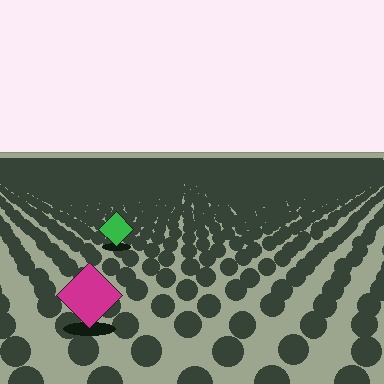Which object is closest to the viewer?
The magenta diamond is closest. The texture marks near it are larger and more spread out.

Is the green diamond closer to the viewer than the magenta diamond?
No. The magenta diamond is closer — you can tell from the texture gradient: the ground texture is coarser near it.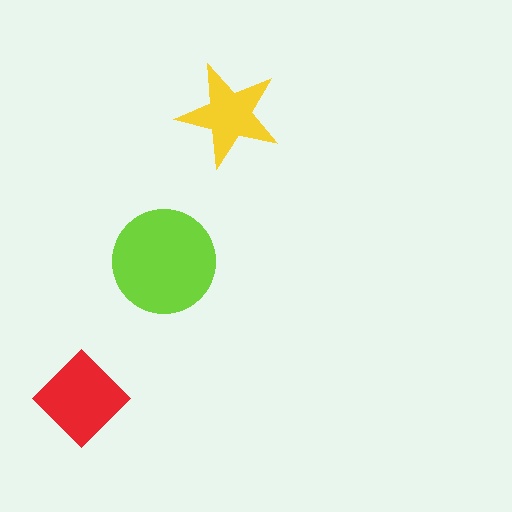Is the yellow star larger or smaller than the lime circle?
Smaller.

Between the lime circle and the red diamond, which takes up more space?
The lime circle.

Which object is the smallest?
The yellow star.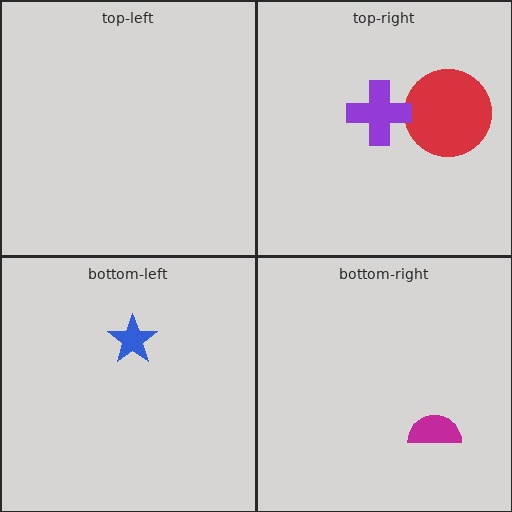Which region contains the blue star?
The bottom-left region.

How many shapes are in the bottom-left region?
1.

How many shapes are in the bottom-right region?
1.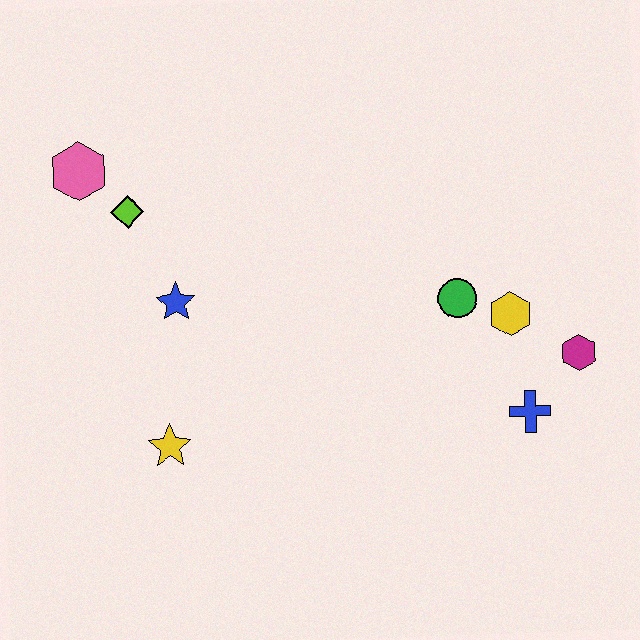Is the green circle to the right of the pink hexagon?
Yes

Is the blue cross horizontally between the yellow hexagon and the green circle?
No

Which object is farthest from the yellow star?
The magenta hexagon is farthest from the yellow star.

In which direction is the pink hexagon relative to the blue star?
The pink hexagon is above the blue star.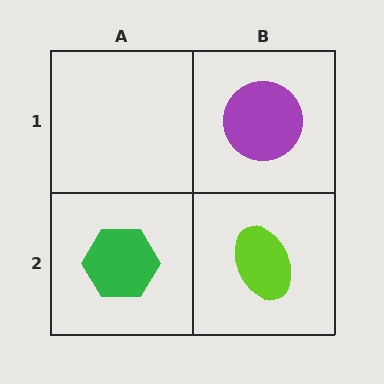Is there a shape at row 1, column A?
No, that cell is empty.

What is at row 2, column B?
A lime ellipse.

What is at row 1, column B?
A purple circle.